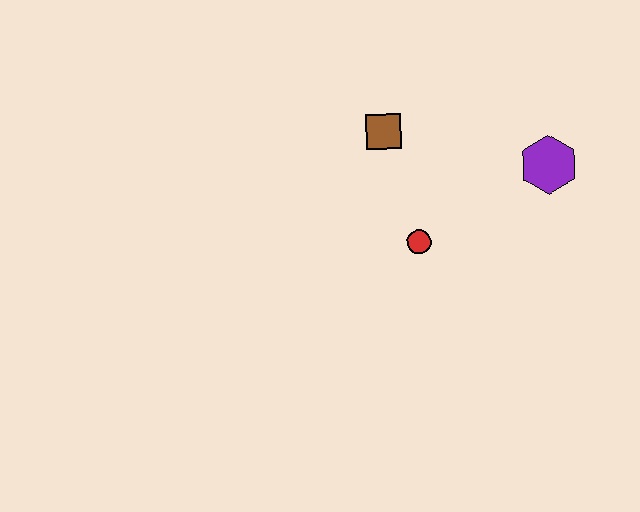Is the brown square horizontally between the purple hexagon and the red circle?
No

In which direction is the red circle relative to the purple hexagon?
The red circle is to the left of the purple hexagon.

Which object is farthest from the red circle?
The purple hexagon is farthest from the red circle.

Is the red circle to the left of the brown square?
No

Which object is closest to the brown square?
The red circle is closest to the brown square.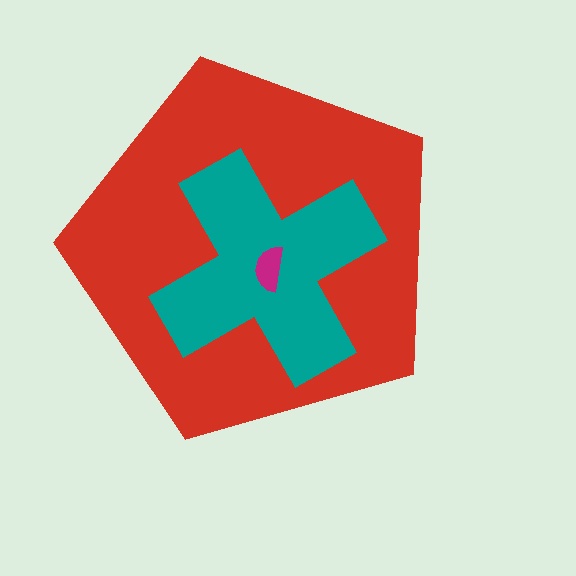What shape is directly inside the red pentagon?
The teal cross.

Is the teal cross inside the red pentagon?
Yes.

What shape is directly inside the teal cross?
The magenta semicircle.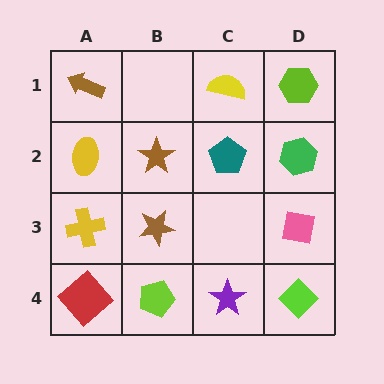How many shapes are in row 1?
3 shapes.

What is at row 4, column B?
A lime pentagon.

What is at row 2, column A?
A yellow ellipse.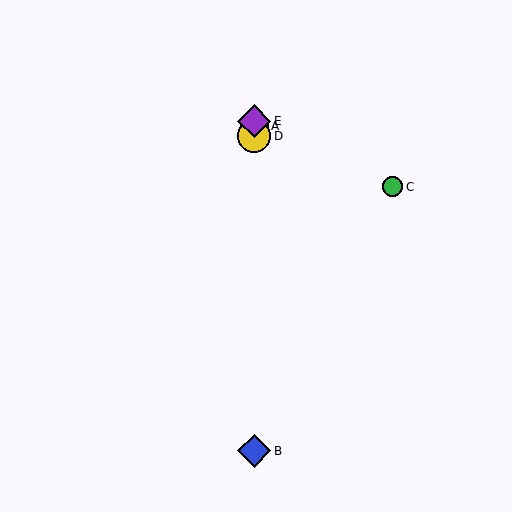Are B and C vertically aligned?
No, B is at x≈254 and C is at x≈392.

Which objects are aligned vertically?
Objects A, B, D, E are aligned vertically.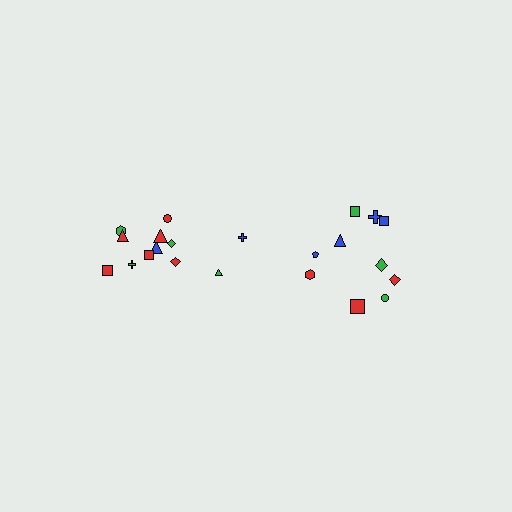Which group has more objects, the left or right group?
The left group.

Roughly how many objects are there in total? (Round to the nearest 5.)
Roughly 20 objects in total.